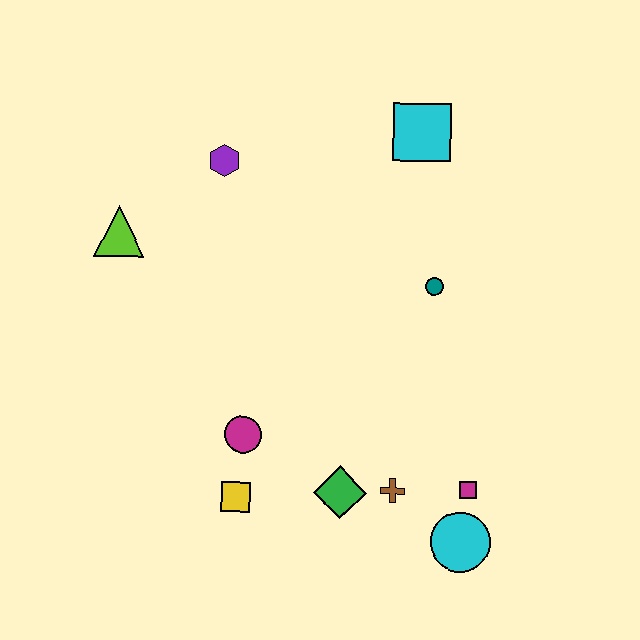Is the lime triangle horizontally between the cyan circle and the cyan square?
No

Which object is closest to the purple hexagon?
The lime triangle is closest to the purple hexagon.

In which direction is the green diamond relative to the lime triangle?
The green diamond is below the lime triangle.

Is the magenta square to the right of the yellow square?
Yes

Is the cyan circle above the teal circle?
No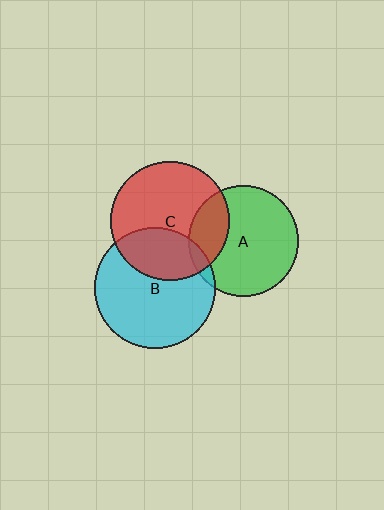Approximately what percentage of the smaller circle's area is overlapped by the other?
Approximately 30%.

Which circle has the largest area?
Circle B (cyan).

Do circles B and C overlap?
Yes.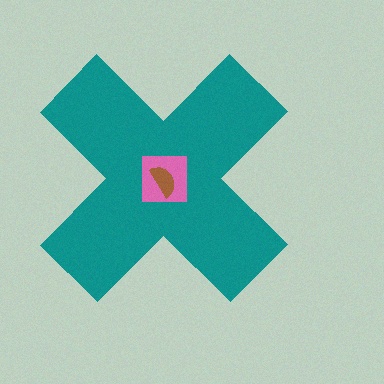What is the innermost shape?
The brown semicircle.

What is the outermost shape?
The teal cross.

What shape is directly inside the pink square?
The brown semicircle.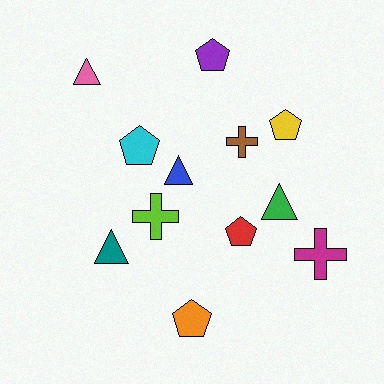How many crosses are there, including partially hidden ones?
There are 3 crosses.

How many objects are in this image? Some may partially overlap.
There are 12 objects.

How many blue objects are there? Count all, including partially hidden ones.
There is 1 blue object.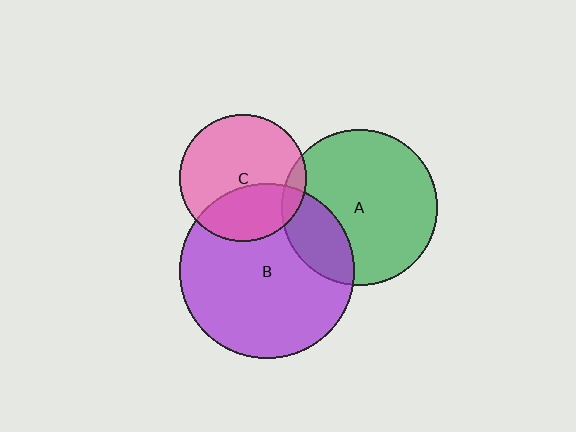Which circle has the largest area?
Circle B (purple).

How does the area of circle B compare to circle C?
Approximately 1.9 times.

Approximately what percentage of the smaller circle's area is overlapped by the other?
Approximately 35%.